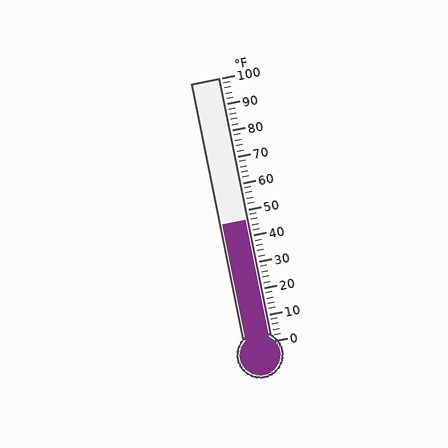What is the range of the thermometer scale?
The thermometer scale ranges from 0°F to 100°F.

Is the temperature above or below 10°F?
The temperature is above 10°F.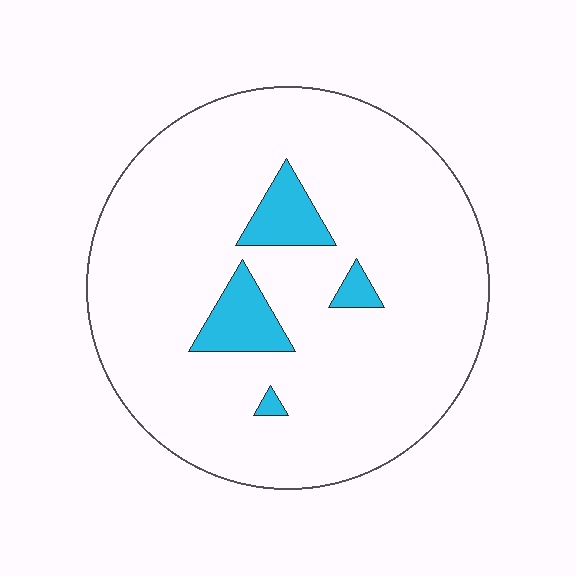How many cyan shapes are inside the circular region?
4.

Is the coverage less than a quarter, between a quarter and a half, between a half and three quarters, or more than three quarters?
Less than a quarter.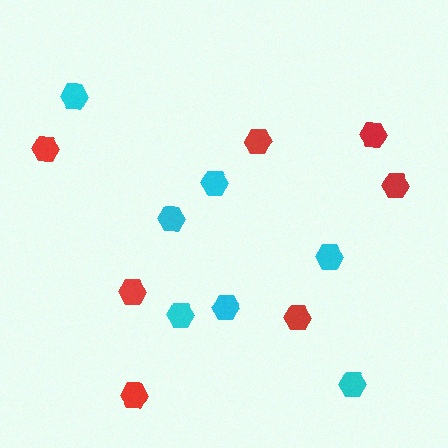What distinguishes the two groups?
There are 2 groups: one group of red hexagons (7) and one group of cyan hexagons (7).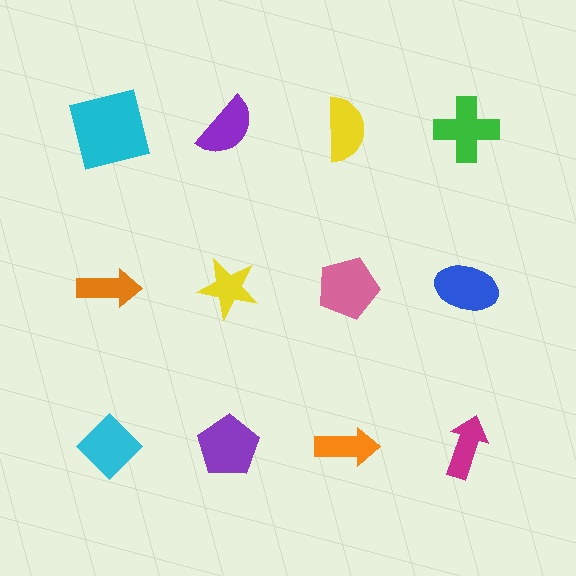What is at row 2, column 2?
A yellow star.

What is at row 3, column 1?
A cyan diamond.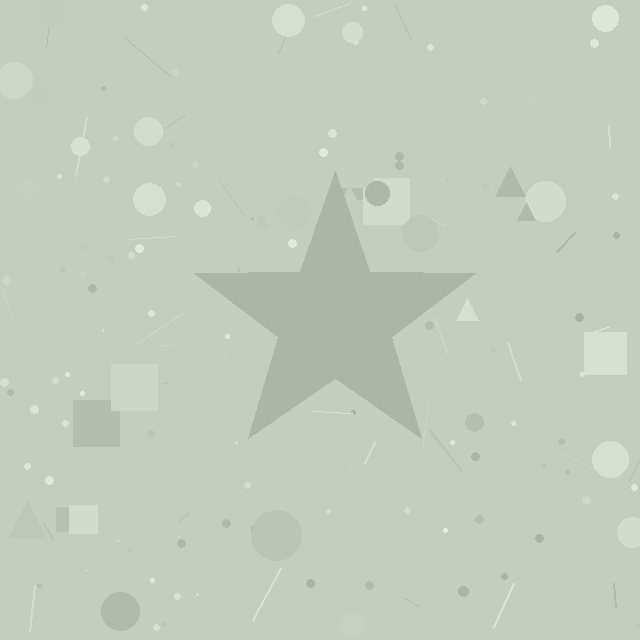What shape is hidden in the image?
A star is hidden in the image.